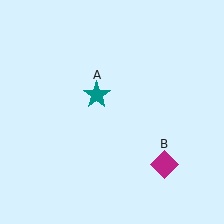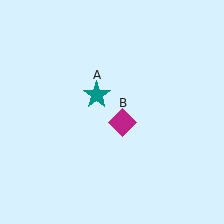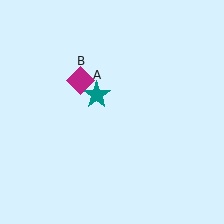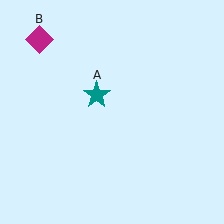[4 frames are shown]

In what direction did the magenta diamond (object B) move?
The magenta diamond (object B) moved up and to the left.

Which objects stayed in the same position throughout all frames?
Teal star (object A) remained stationary.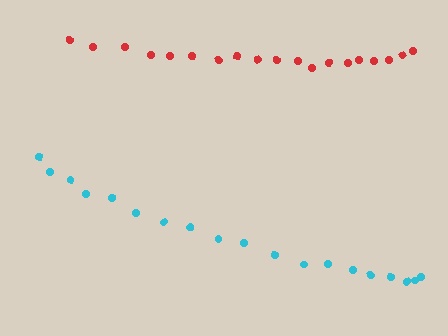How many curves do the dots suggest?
There are 2 distinct paths.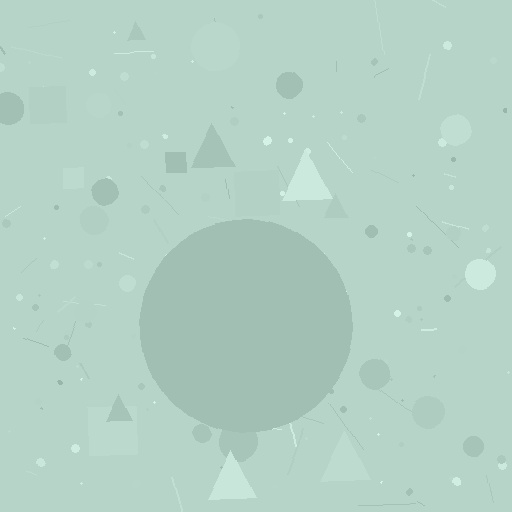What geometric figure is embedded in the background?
A circle is embedded in the background.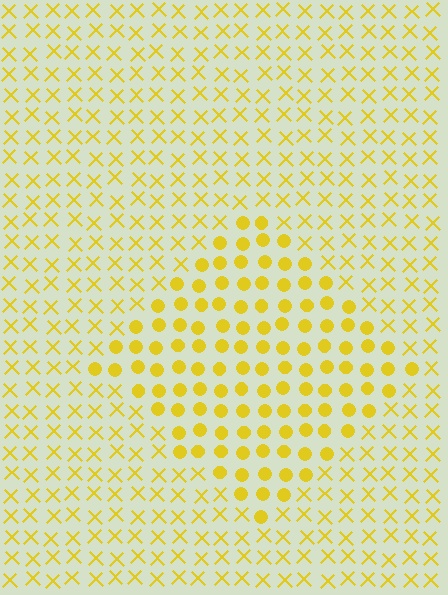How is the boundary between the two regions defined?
The boundary is defined by a change in element shape: circles inside vs. X marks outside. All elements share the same color and spacing.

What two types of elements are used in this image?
The image uses circles inside the diamond region and X marks outside it.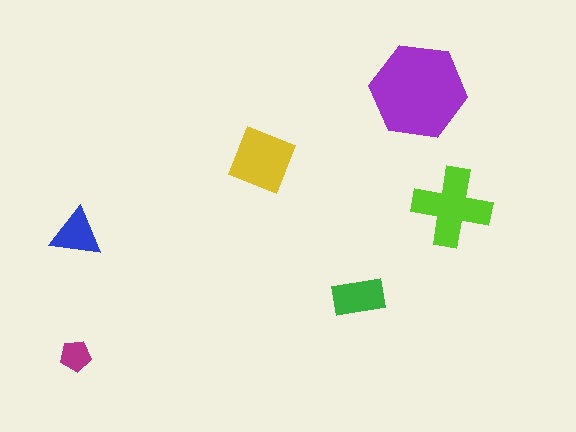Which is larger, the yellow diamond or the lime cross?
The lime cross.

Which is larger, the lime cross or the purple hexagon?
The purple hexagon.